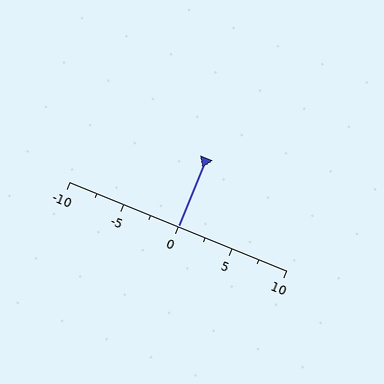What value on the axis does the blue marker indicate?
The marker indicates approximately 0.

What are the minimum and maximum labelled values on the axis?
The axis runs from -10 to 10.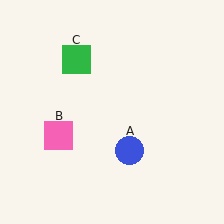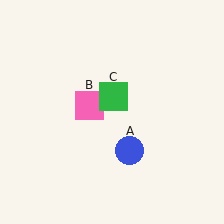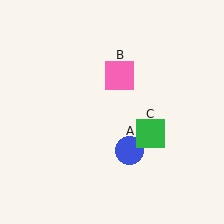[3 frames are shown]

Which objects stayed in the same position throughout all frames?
Blue circle (object A) remained stationary.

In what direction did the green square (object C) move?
The green square (object C) moved down and to the right.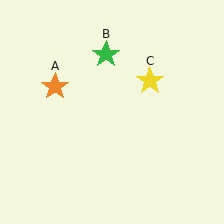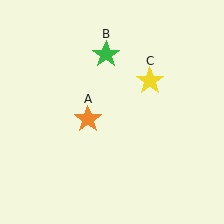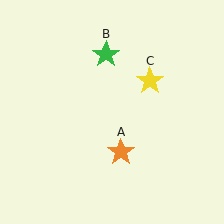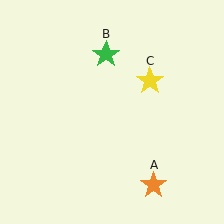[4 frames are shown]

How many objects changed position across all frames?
1 object changed position: orange star (object A).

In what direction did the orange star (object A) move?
The orange star (object A) moved down and to the right.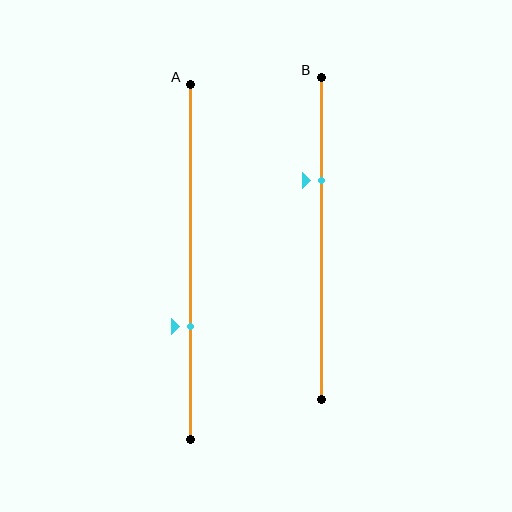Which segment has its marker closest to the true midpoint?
Segment B has its marker closest to the true midpoint.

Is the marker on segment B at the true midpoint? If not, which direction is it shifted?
No, the marker on segment B is shifted upward by about 18% of the segment length.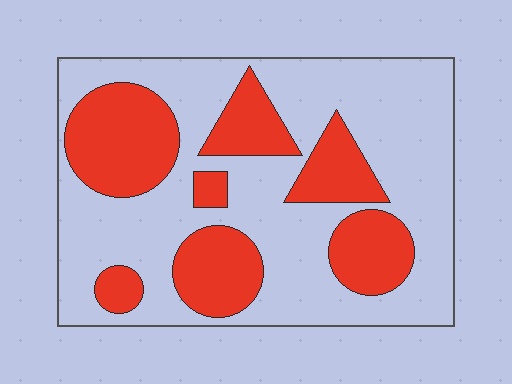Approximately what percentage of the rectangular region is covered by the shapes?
Approximately 35%.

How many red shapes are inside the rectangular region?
7.